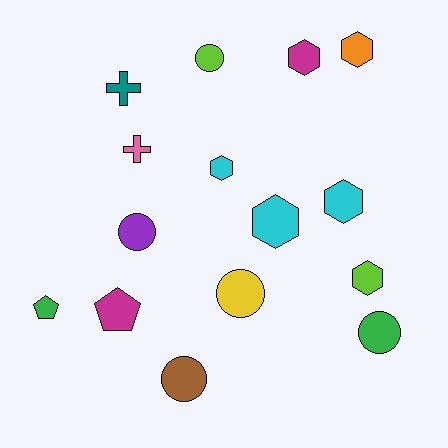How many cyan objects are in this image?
There are 3 cyan objects.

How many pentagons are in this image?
There are 2 pentagons.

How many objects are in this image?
There are 15 objects.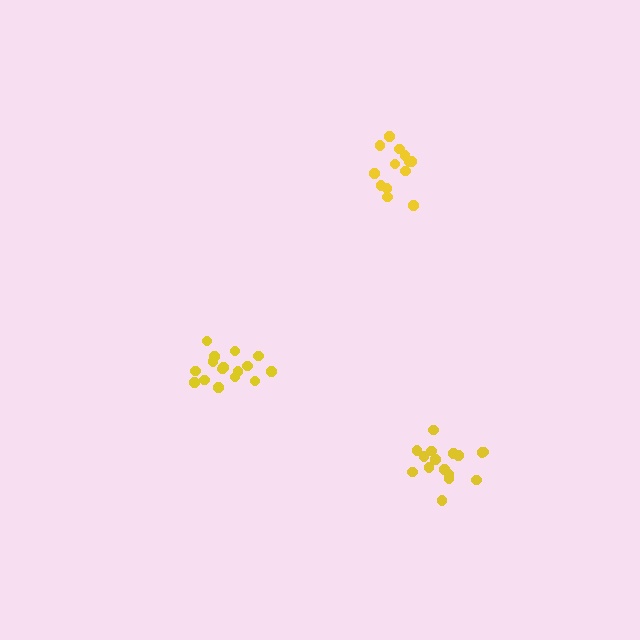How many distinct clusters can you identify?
There are 3 distinct clusters.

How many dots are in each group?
Group 1: 16 dots, Group 2: 16 dots, Group 3: 13 dots (45 total).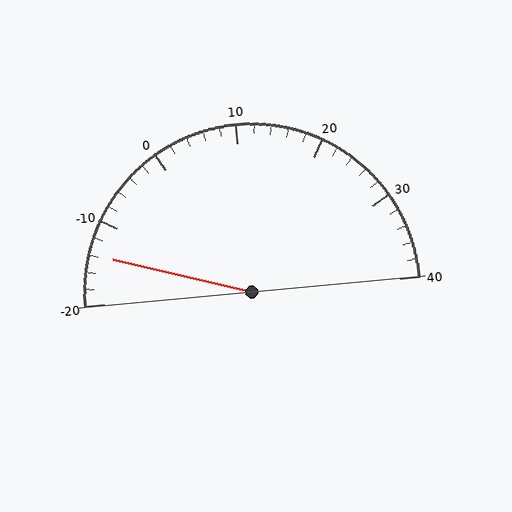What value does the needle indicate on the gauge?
The needle indicates approximately -14.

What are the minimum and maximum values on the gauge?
The gauge ranges from -20 to 40.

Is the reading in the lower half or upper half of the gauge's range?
The reading is in the lower half of the range (-20 to 40).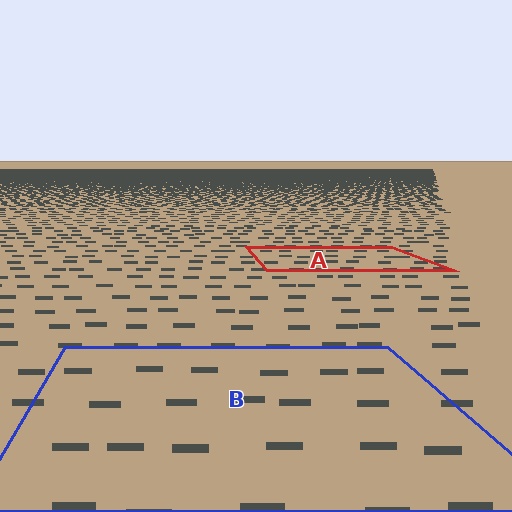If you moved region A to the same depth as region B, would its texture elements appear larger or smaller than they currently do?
They would appear larger. At a closer depth, the same texture elements are projected at a bigger on-screen size.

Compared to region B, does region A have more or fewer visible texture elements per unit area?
Region A has more texture elements per unit area — they are packed more densely because it is farther away.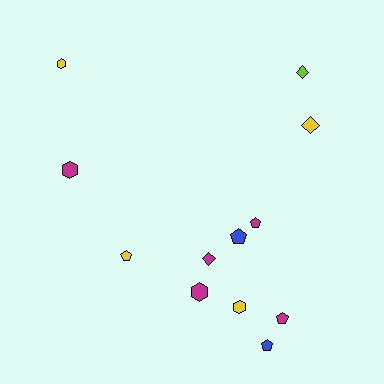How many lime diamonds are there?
There is 1 lime diamond.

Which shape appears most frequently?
Pentagon, with 5 objects.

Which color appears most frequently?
Magenta, with 5 objects.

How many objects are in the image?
There are 12 objects.